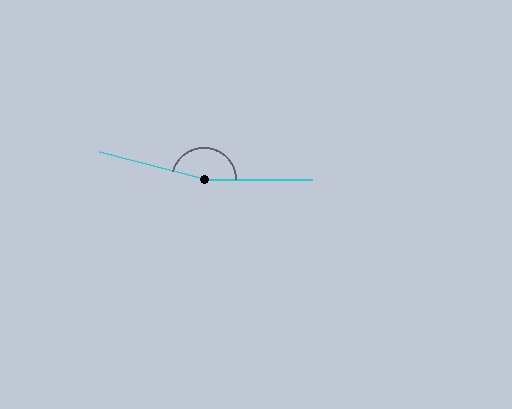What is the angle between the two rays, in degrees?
Approximately 166 degrees.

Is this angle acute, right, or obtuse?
It is obtuse.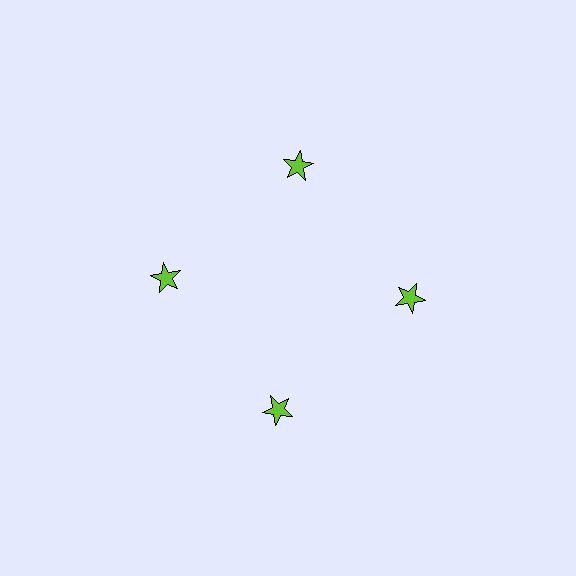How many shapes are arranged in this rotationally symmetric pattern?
There are 4 shapes, arranged in 4 groups of 1.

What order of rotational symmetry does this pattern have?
This pattern has 4-fold rotational symmetry.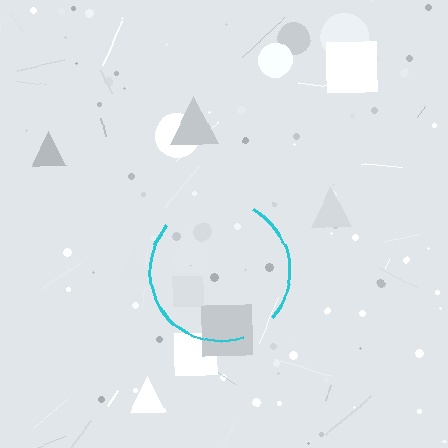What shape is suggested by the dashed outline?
The dashed outline suggests a circle.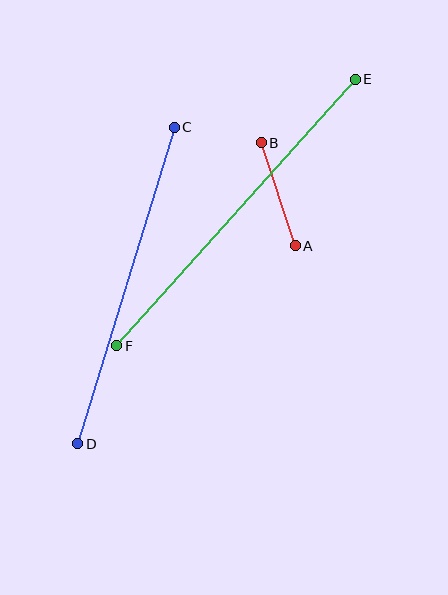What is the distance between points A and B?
The distance is approximately 109 pixels.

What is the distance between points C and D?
The distance is approximately 330 pixels.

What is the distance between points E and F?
The distance is approximately 358 pixels.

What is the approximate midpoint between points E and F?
The midpoint is at approximately (236, 212) pixels.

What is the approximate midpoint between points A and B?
The midpoint is at approximately (278, 194) pixels.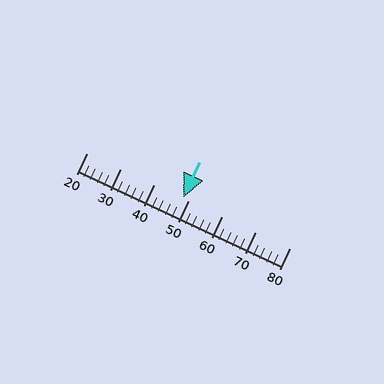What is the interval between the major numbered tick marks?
The major tick marks are spaced 10 units apart.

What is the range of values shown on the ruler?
The ruler shows values from 20 to 80.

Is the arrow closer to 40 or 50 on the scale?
The arrow is closer to 50.